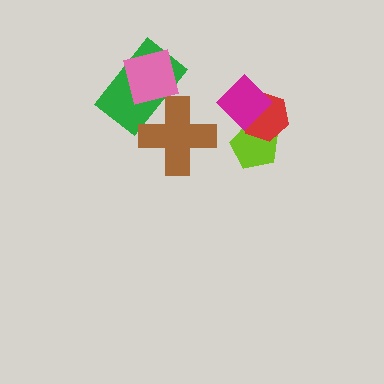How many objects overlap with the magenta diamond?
2 objects overlap with the magenta diamond.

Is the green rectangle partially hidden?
Yes, it is partially covered by another shape.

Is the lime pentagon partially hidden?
Yes, it is partially covered by another shape.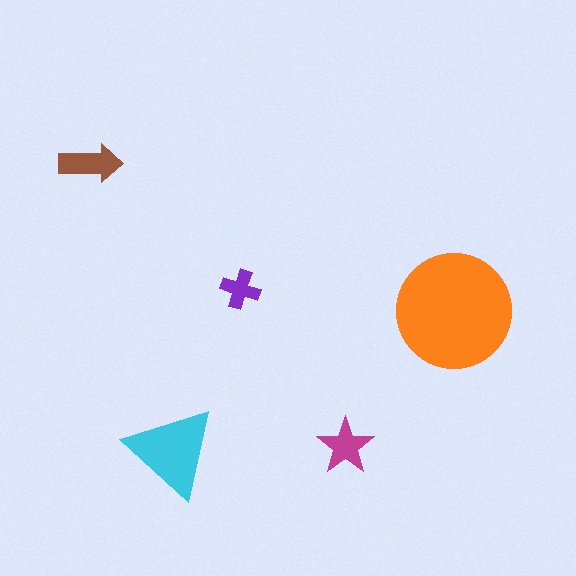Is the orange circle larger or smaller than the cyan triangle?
Larger.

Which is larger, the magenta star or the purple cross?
The magenta star.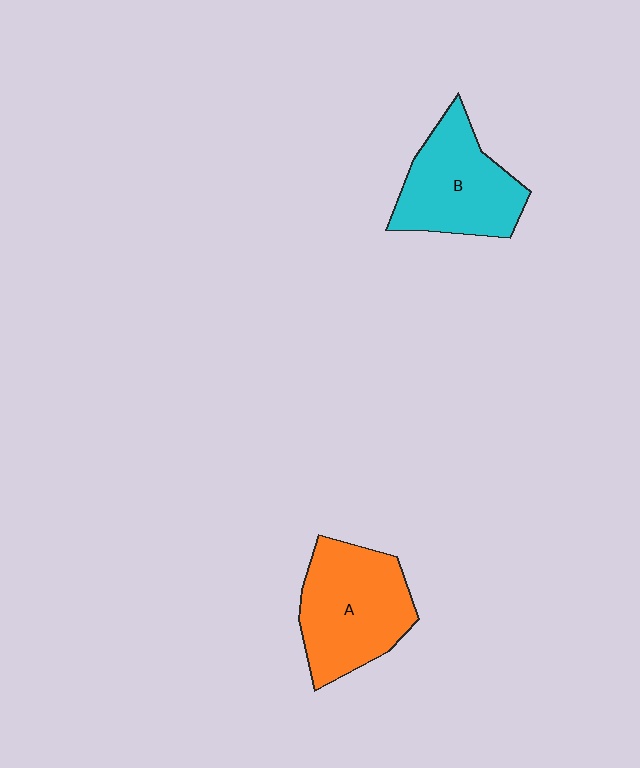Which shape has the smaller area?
Shape B (cyan).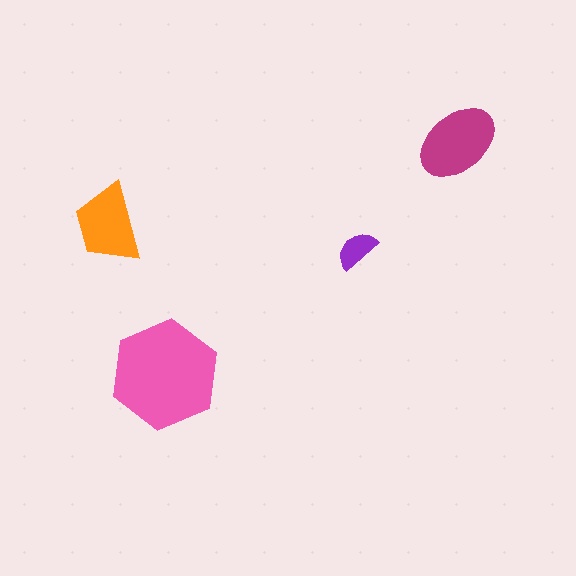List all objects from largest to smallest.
The pink hexagon, the magenta ellipse, the orange trapezoid, the purple semicircle.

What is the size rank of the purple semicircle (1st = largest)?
4th.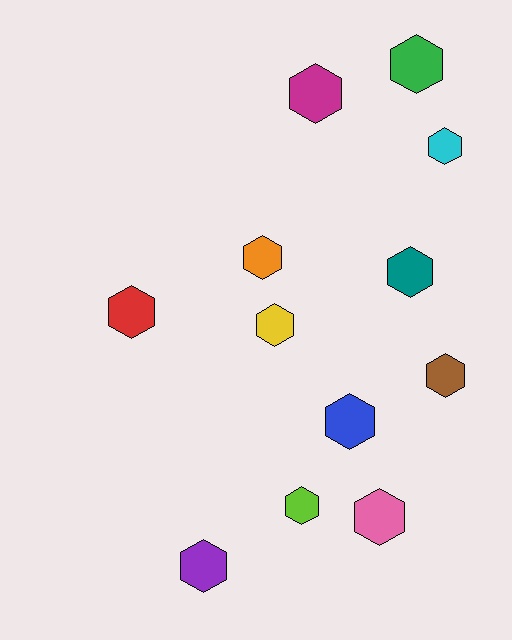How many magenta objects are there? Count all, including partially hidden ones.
There is 1 magenta object.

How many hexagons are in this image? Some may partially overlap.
There are 12 hexagons.